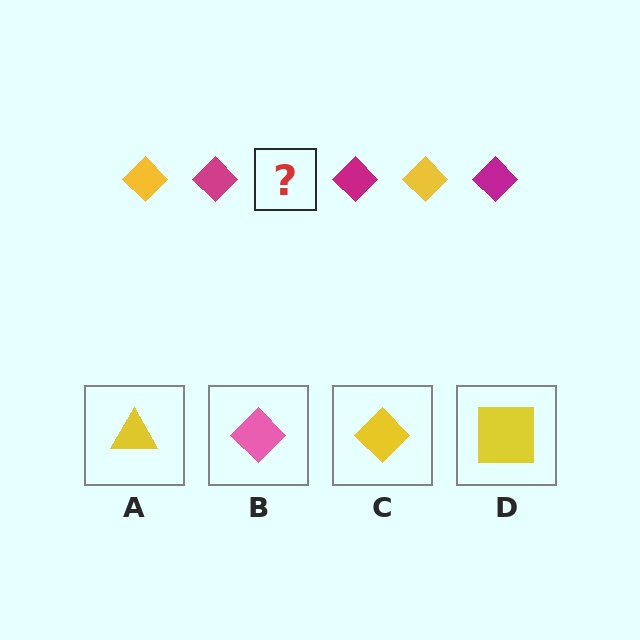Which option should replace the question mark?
Option C.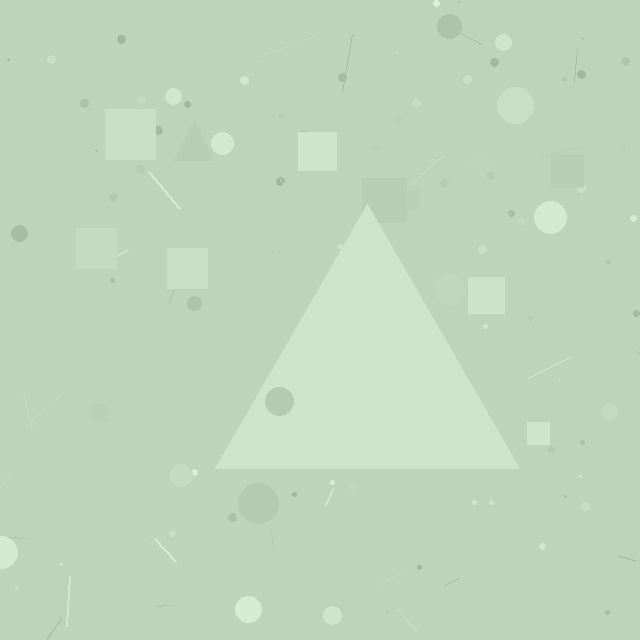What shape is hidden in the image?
A triangle is hidden in the image.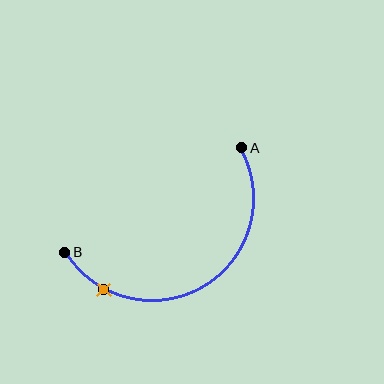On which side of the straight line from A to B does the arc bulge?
The arc bulges below the straight line connecting A and B.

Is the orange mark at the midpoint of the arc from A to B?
No. The orange mark lies on the arc but is closer to endpoint B. The arc midpoint would be at the point on the curve equidistant along the arc from both A and B.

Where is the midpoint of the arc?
The arc midpoint is the point on the curve farthest from the straight line joining A and B. It sits below that line.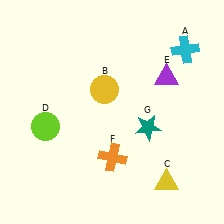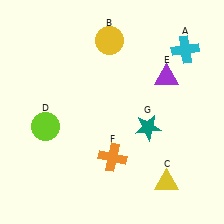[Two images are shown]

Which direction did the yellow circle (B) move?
The yellow circle (B) moved up.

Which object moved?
The yellow circle (B) moved up.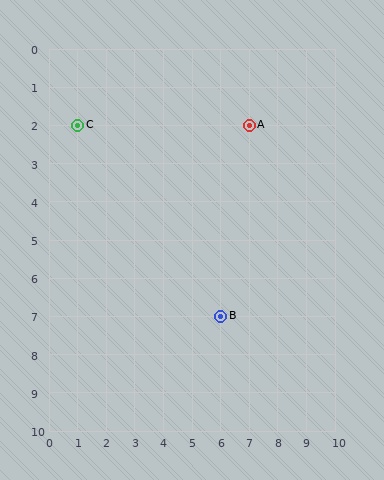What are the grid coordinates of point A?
Point A is at grid coordinates (7, 2).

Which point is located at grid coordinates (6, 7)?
Point B is at (6, 7).